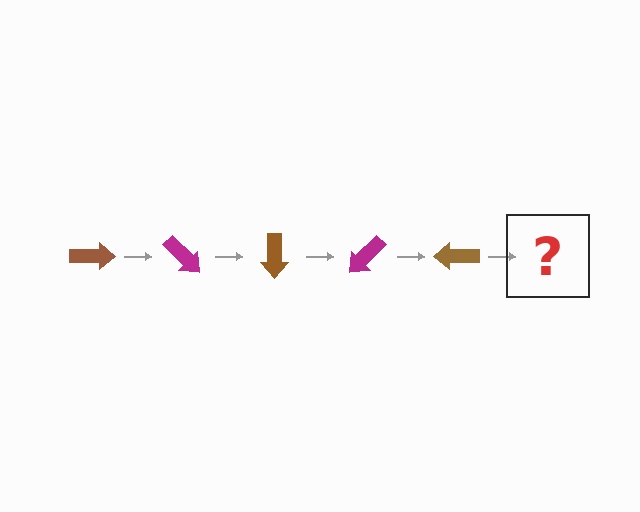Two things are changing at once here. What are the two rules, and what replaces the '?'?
The two rules are that it rotates 45 degrees each step and the color cycles through brown and magenta. The '?' should be a magenta arrow, rotated 225 degrees from the start.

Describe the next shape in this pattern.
It should be a magenta arrow, rotated 225 degrees from the start.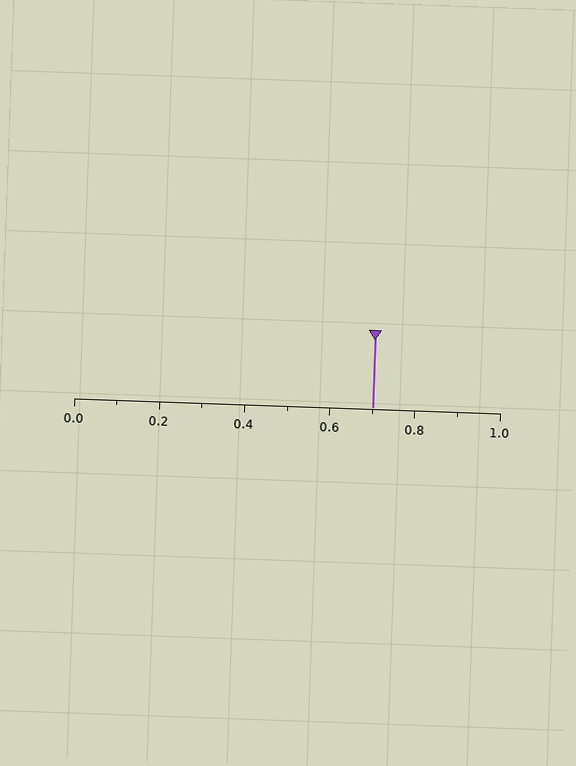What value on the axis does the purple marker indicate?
The marker indicates approximately 0.7.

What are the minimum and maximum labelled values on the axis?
The axis runs from 0.0 to 1.0.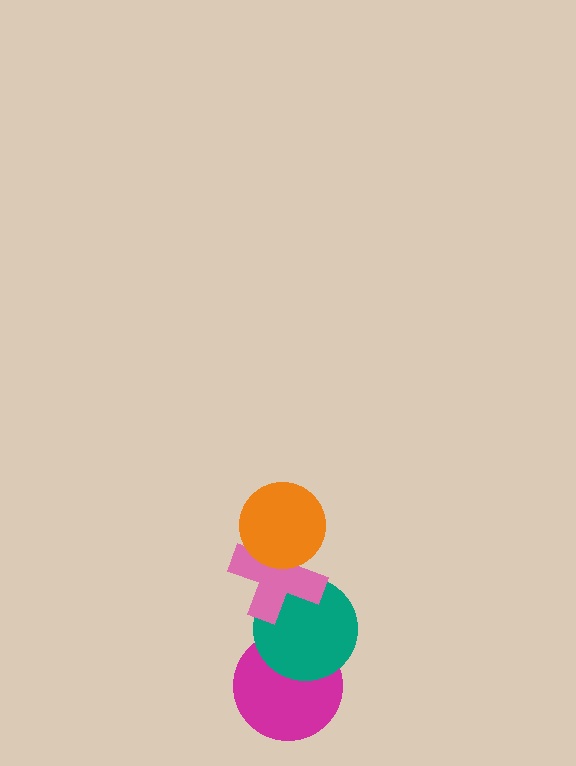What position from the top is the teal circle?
The teal circle is 3rd from the top.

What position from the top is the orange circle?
The orange circle is 1st from the top.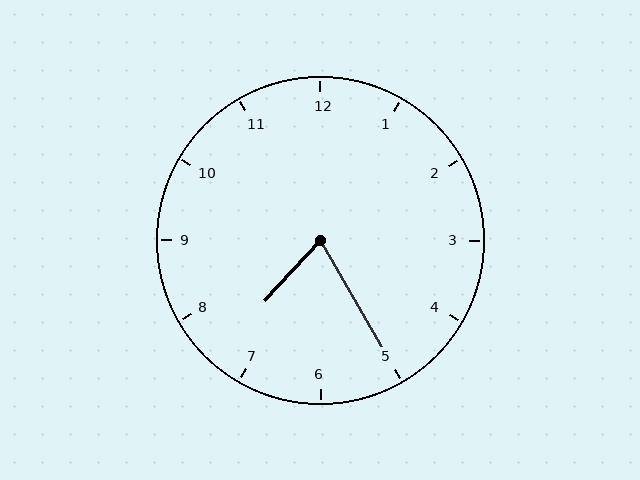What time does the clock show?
7:25.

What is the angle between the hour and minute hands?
Approximately 72 degrees.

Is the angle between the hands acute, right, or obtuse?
It is acute.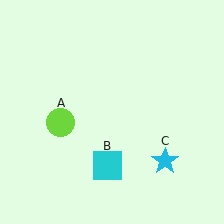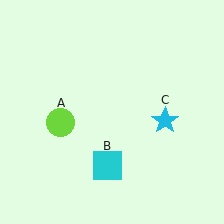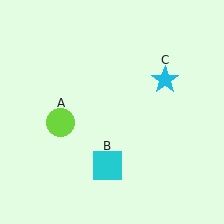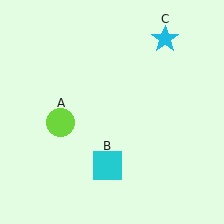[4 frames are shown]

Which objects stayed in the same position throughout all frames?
Lime circle (object A) and cyan square (object B) remained stationary.